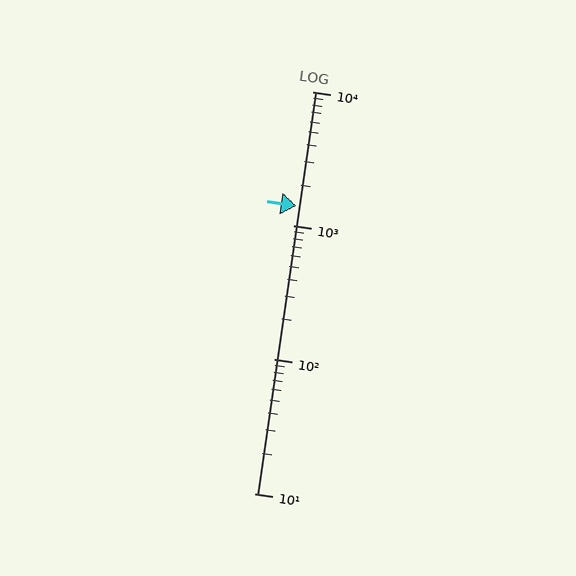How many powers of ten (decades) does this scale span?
The scale spans 3 decades, from 10 to 10000.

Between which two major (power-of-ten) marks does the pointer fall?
The pointer is between 1000 and 10000.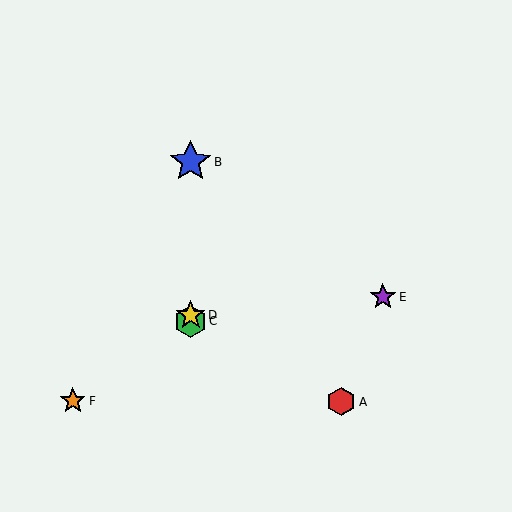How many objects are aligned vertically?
3 objects (B, C, D) are aligned vertically.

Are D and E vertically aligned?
No, D is at x≈191 and E is at x≈383.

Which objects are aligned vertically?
Objects B, C, D are aligned vertically.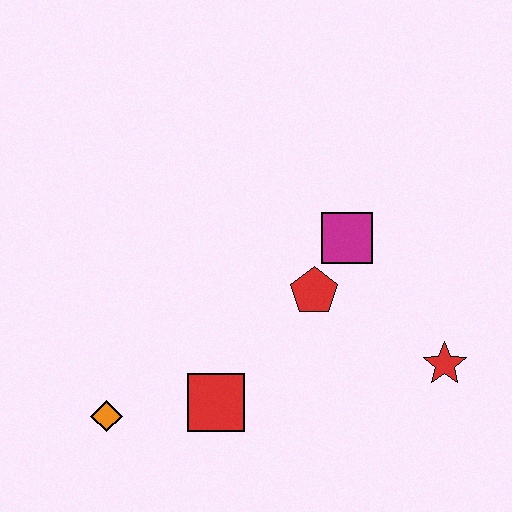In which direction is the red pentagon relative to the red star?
The red pentagon is to the left of the red star.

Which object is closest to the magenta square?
The red pentagon is closest to the magenta square.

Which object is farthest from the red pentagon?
The orange diamond is farthest from the red pentagon.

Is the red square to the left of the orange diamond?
No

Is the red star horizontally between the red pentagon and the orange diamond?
No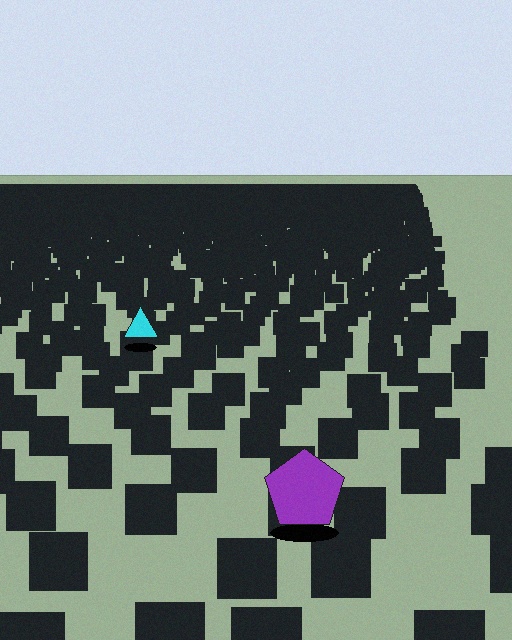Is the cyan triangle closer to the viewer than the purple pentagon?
No. The purple pentagon is closer — you can tell from the texture gradient: the ground texture is coarser near it.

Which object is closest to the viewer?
The purple pentagon is closest. The texture marks near it are larger and more spread out.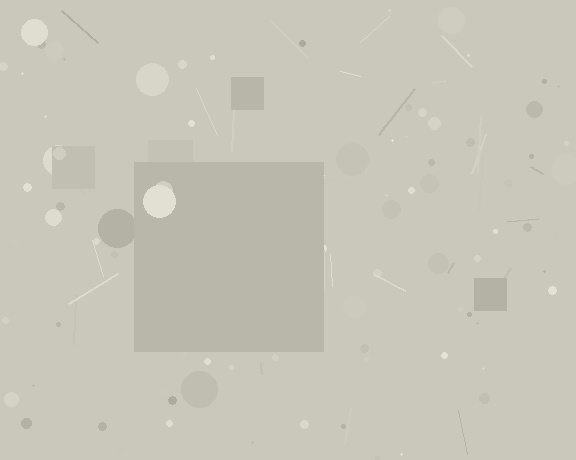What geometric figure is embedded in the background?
A square is embedded in the background.